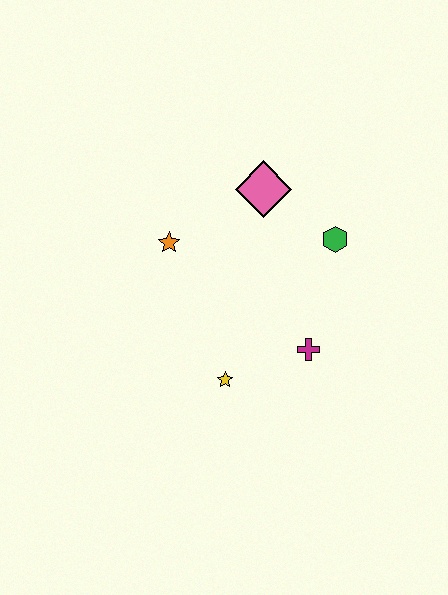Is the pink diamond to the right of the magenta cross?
No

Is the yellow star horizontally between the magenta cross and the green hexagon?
No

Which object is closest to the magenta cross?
The yellow star is closest to the magenta cross.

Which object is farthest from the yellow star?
The pink diamond is farthest from the yellow star.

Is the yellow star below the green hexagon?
Yes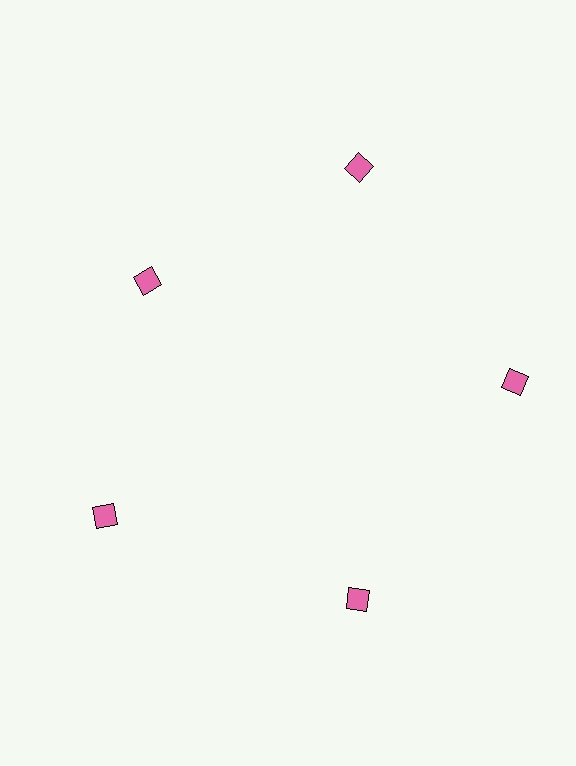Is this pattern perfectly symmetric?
No. The 5 pink diamonds are arranged in a ring, but one element near the 10 o'clock position is pulled inward toward the center, breaking the 5-fold rotational symmetry.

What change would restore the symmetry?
The symmetry would be restored by moving it outward, back onto the ring so that all 5 diamonds sit at equal angles and equal distance from the center.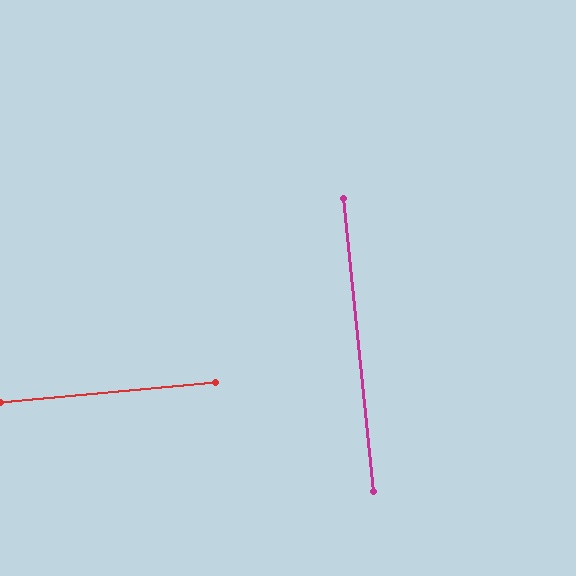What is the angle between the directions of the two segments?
Approximately 89 degrees.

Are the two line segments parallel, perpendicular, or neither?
Perpendicular — they meet at approximately 89°.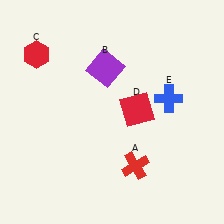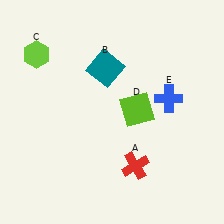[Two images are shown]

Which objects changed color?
B changed from purple to teal. C changed from red to lime. D changed from red to lime.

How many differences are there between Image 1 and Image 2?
There are 3 differences between the two images.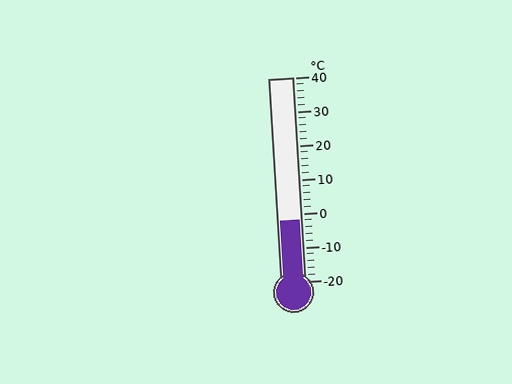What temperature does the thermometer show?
The thermometer shows approximately -2°C.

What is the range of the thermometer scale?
The thermometer scale ranges from -20°C to 40°C.